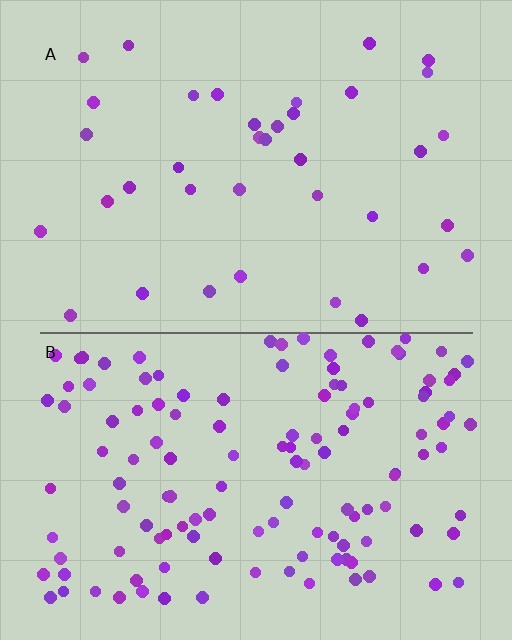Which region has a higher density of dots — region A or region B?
B (the bottom).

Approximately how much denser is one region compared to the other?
Approximately 3.5× — region B over region A.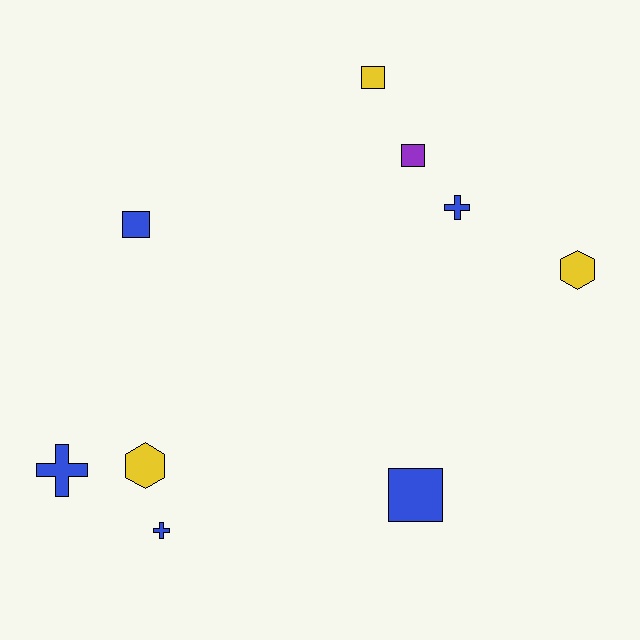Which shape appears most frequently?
Square, with 4 objects.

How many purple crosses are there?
There are no purple crosses.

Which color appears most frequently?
Blue, with 5 objects.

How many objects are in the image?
There are 9 objects.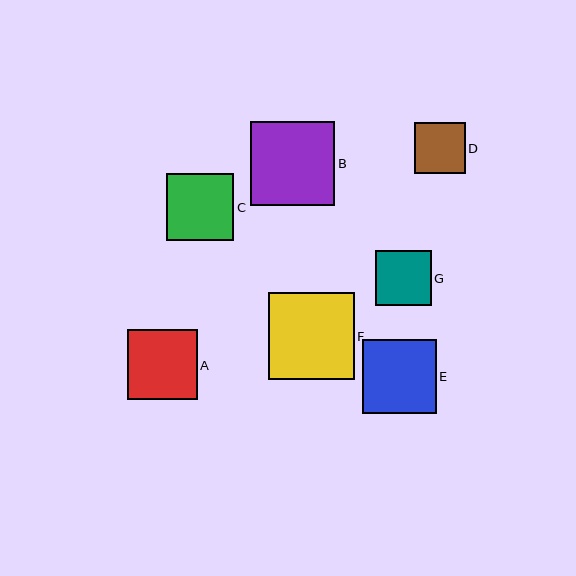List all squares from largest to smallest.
From largest to smallest: F, B, E, A, C, G, D.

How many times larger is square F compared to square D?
Square F is approximately 1.7 times the size of square D.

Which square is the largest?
Square F is the largest with a size of approximately 86 pixels.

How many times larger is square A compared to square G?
Square A is approximately 1.3 times the size of square G.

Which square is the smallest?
Square D is the smallest with a size of approximately 51 pixels.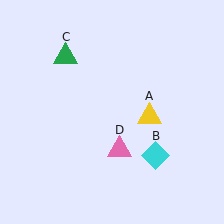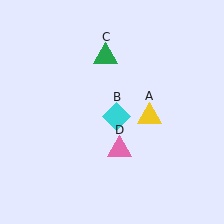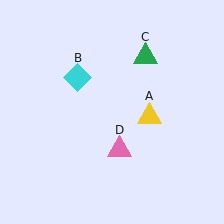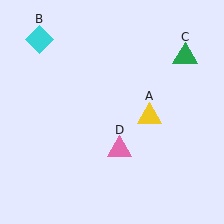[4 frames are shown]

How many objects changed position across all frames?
2 objects changed position: cyan diamond (object B), green triangle (object C).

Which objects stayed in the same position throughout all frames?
Yellow triangle (object A) and pink triangle (object D) remained stationary.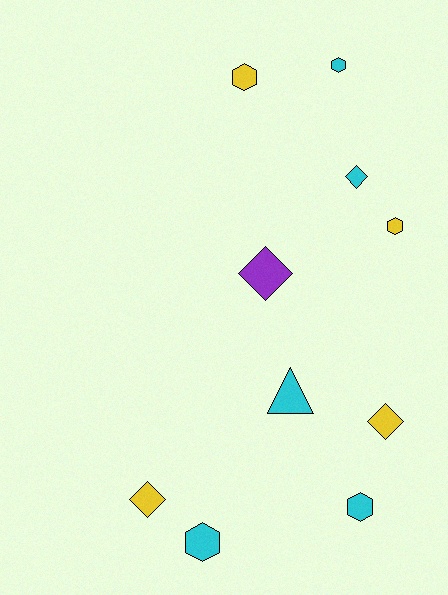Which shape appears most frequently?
Hexagon, with 5 objects.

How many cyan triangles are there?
There is 1 cyan triangle.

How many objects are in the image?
There are 10 objects.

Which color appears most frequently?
Cyan, with 5 objects.